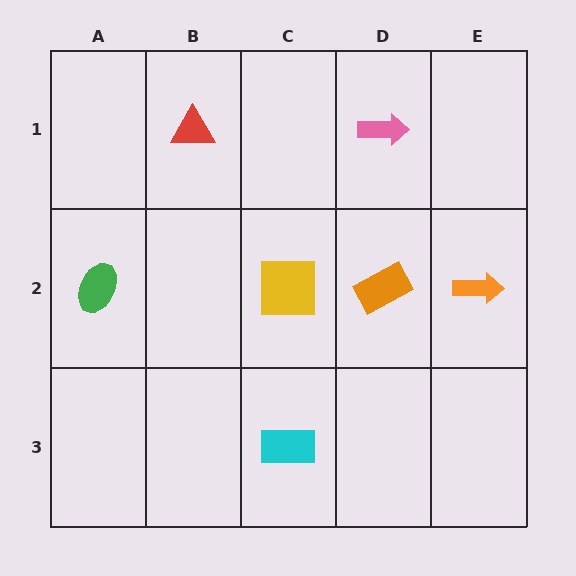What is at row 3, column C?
A cyan rectangle.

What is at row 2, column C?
A yellow square.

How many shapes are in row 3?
1 shape.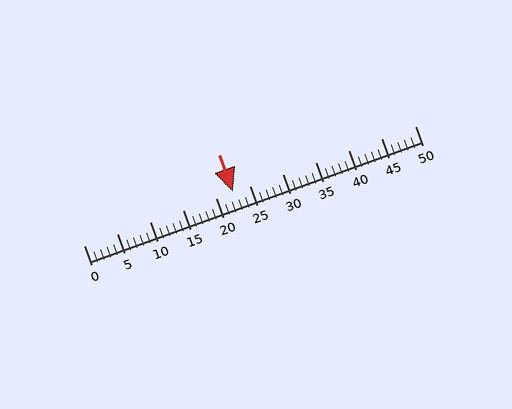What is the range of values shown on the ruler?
The ruler shows values from 0 to 50.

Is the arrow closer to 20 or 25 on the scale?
The arrow is closer to 25.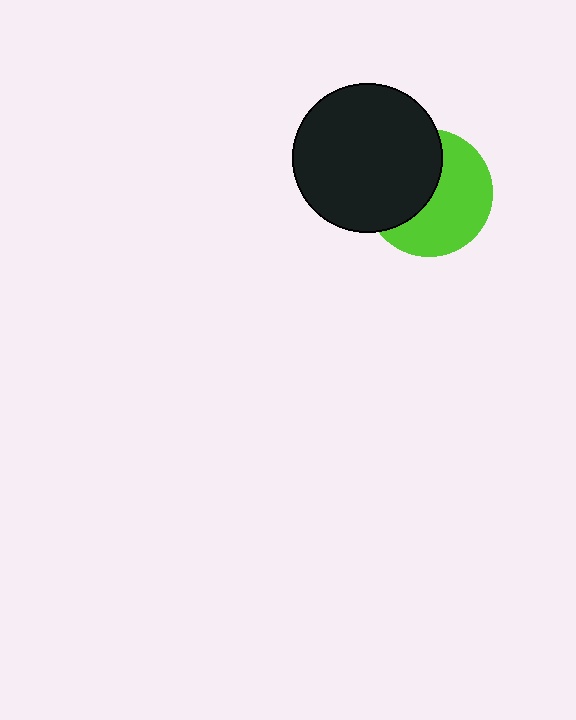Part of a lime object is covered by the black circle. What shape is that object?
It is a circle.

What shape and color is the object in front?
The object in front is a black circle.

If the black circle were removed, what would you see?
You would see the complete lime circle.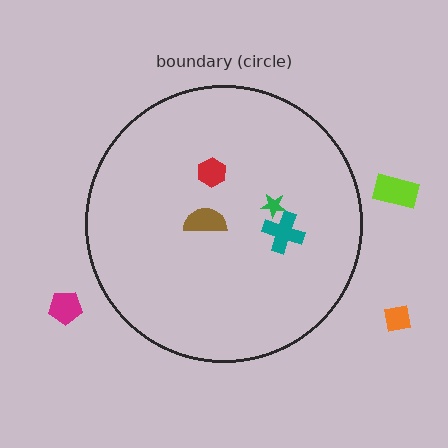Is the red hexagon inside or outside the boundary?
Inside.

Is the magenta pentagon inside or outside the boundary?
Outside.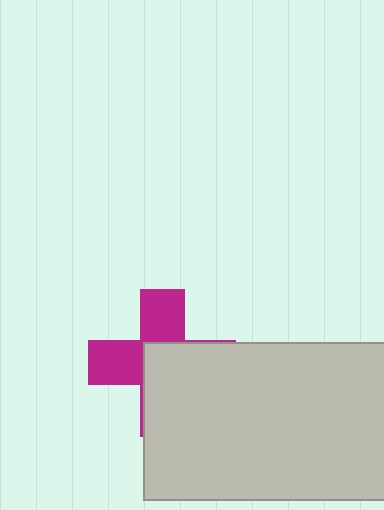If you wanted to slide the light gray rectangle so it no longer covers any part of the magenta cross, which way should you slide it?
Slide it toward the lower-right — that is the most direct way to separate the two shapes.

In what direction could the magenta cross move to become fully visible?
The magenta cross could move toward the upper-left. That would shift it out from behind the light gray rectangle entirely.